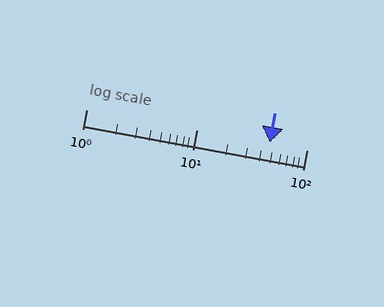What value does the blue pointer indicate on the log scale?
The pointer indicates approximately 46.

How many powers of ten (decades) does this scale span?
The scale spans 2 decades, from 1 to 100.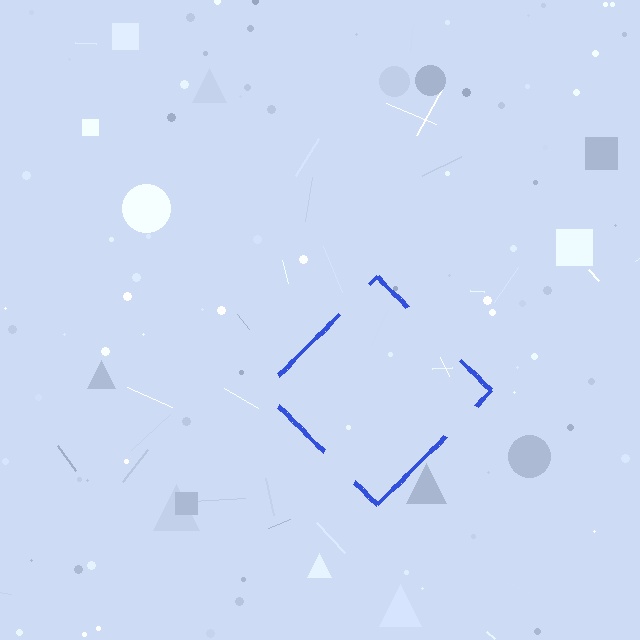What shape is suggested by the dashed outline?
The dashed outline suggests a diamond.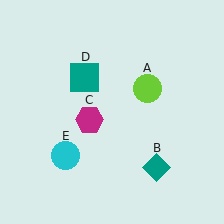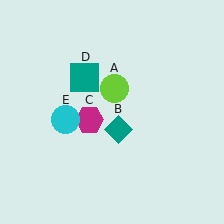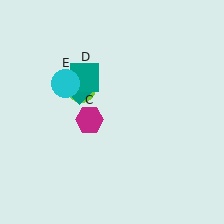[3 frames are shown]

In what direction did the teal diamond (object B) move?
The teal diamond (object B) moved up and to the left.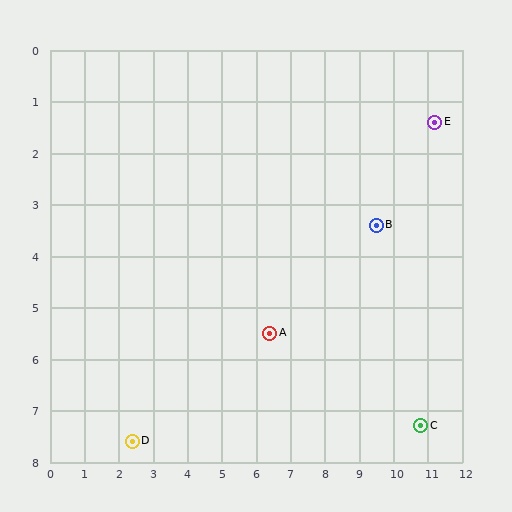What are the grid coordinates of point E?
Point E is at approximately (11.2, 1.4).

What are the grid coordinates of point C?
Point C is at approximately (10.8, 7.3).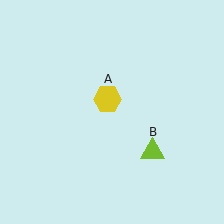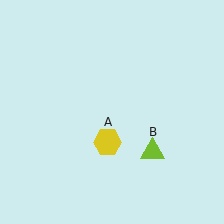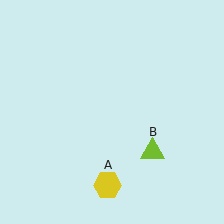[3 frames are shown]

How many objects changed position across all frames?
1 object changed position: yellow hexagon (object A).